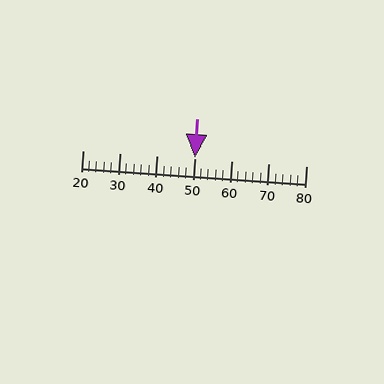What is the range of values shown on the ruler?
The ruler shows values from 20 to 80.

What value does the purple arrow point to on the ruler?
The purple arrow points to approximately 50.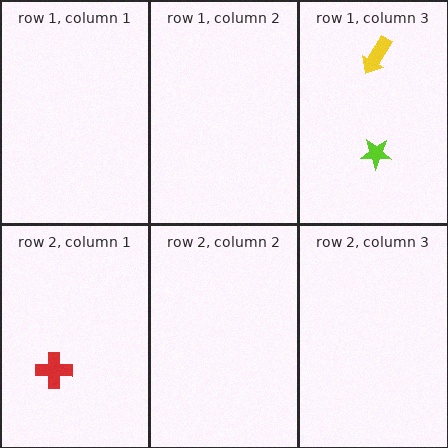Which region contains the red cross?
The row 2, column 1 region.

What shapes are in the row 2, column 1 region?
The red cross.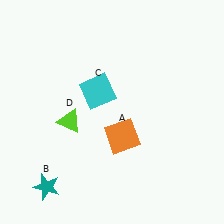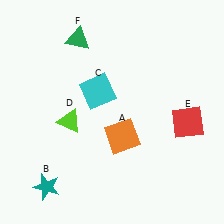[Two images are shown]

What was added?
A red square (E), a green triangle (F) were added in Image 2.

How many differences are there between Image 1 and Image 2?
There are 2 differences between the two images.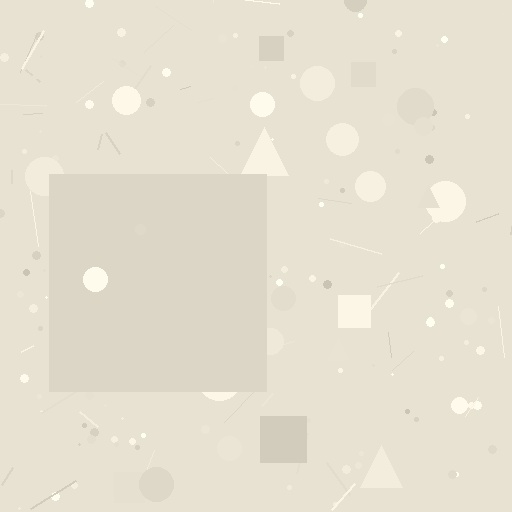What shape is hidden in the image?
A square is hidden in the image.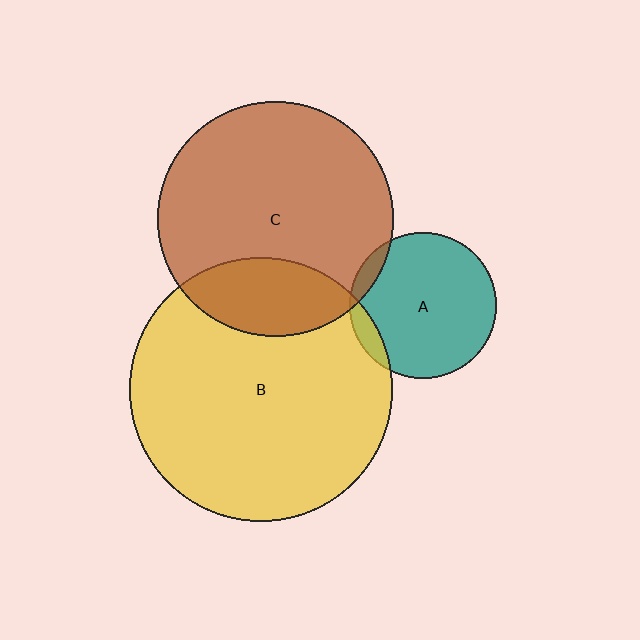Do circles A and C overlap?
Yes.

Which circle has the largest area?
Circle B (yellow).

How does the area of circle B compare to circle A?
Approximately 3.2 times.